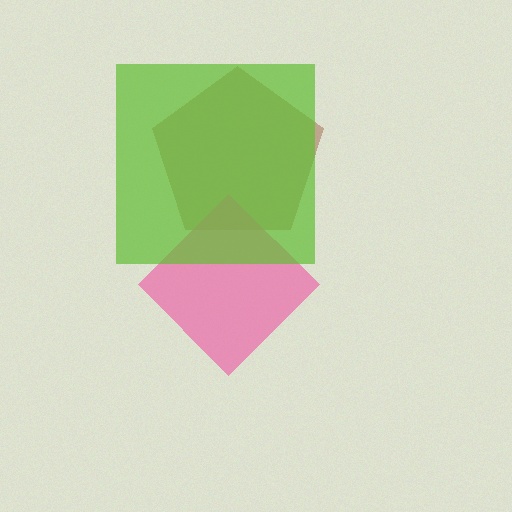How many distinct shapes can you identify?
There are 3 distinct shapes: a brown pentagon, a pink diamond, a lime square.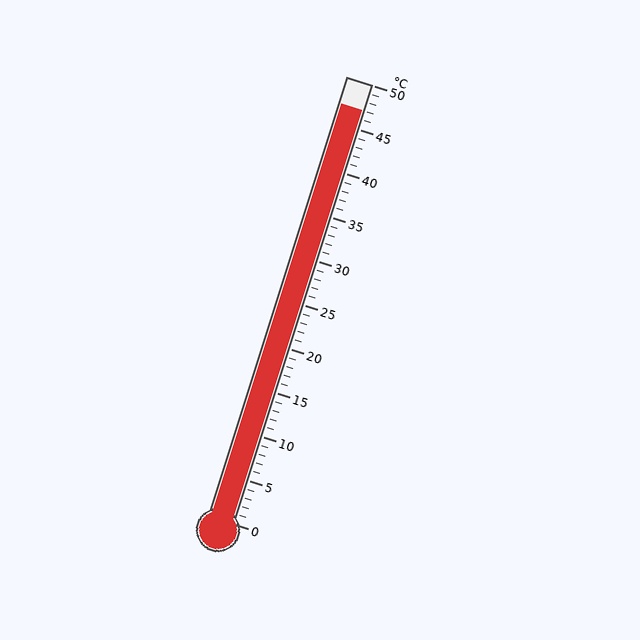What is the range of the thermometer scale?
The thermometer scale ranges from 0°C to 50°C.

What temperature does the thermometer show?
The thermometer shows approximately 47°C.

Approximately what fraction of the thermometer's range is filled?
The thermometer is filled to approximately 95% of its range.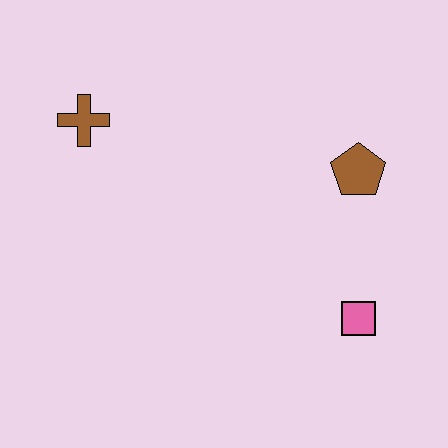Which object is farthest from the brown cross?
The pink square is farthest from the brown cross.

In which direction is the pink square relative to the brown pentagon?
The pink square is below the brown pentagon.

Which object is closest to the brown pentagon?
The pink square is closest to the brown pentagon.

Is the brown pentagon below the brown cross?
Yes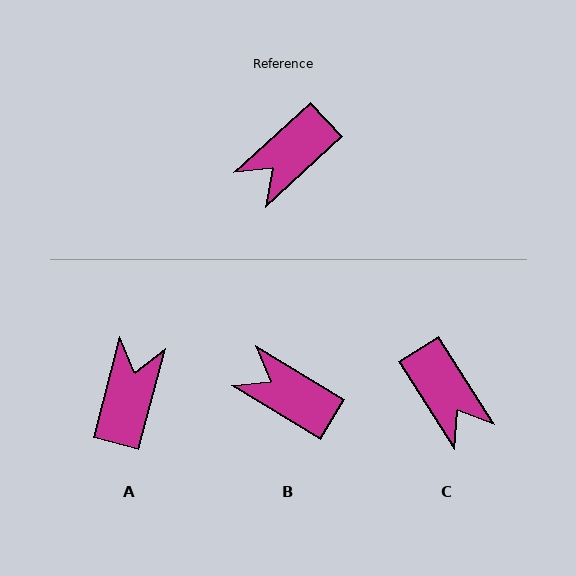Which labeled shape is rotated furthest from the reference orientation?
A, about 147 degrees away.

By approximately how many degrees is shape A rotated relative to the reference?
Approximately 147 degrees clockwise.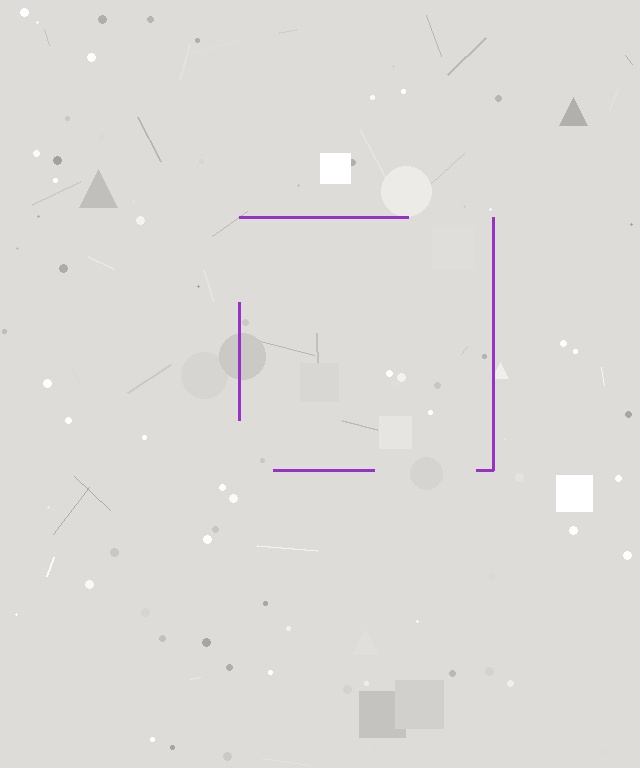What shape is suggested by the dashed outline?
The dashed outline suggests a square.